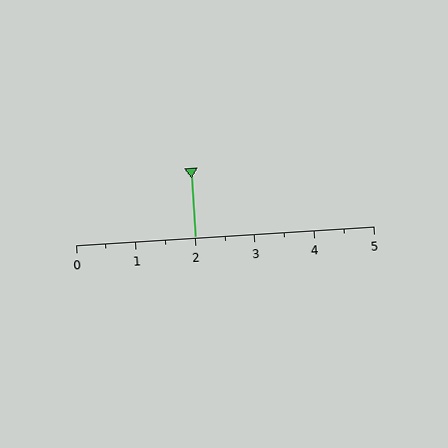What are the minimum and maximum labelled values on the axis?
The axis runs from 0 to 5.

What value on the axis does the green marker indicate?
The marker indicates approximately 2.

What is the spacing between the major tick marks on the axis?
The major ticks are spaced 1 apart.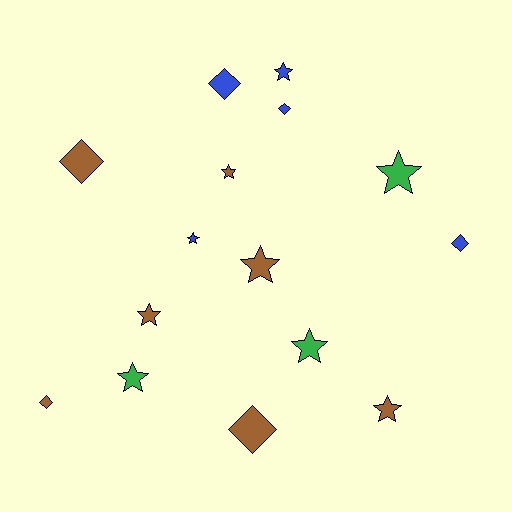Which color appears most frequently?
Brown, with 7 objects.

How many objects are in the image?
There are 15 objects.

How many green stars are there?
There are 3 green stars.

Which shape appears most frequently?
Star, with 9 objects.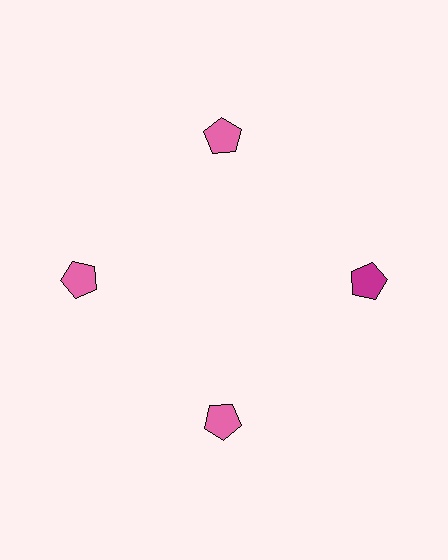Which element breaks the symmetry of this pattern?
The magenta pentagon at roughly the 3 o'clock position breaks the symmetry. All other shapes are pink pentagons.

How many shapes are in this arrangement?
There are 4 shapes arranged in a ring pattern.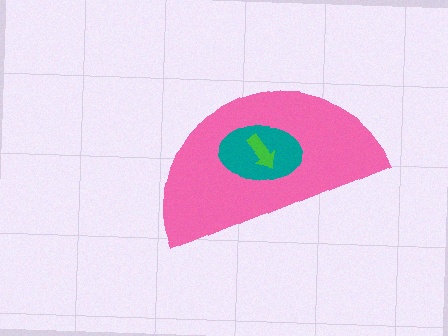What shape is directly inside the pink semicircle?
The teal ellipse.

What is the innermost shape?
The green arrow.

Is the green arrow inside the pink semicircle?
Yes.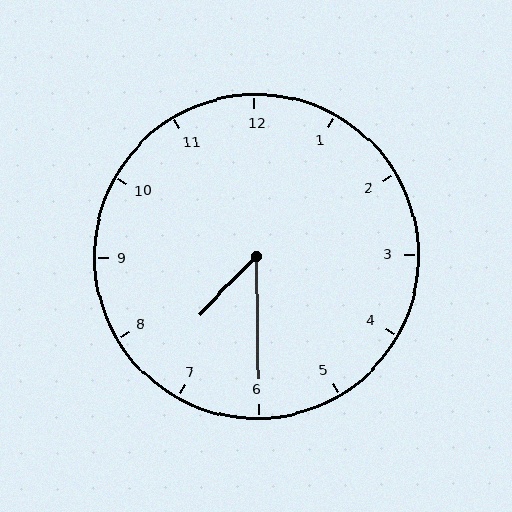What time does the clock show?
7:30.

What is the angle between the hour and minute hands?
Approximately 45 degrees.